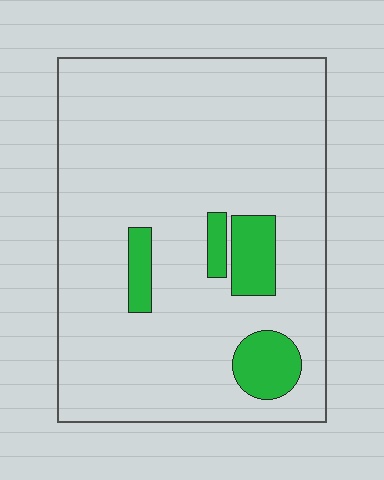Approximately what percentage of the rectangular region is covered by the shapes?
Approximately 10%.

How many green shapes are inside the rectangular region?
4.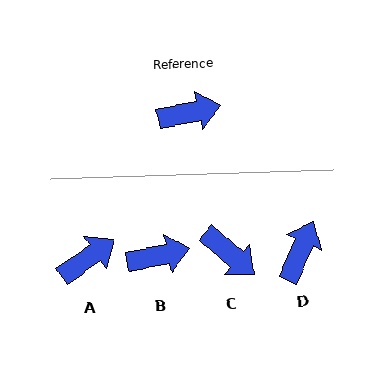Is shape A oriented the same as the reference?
No, it is off by about 23 degrees.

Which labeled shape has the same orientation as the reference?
B.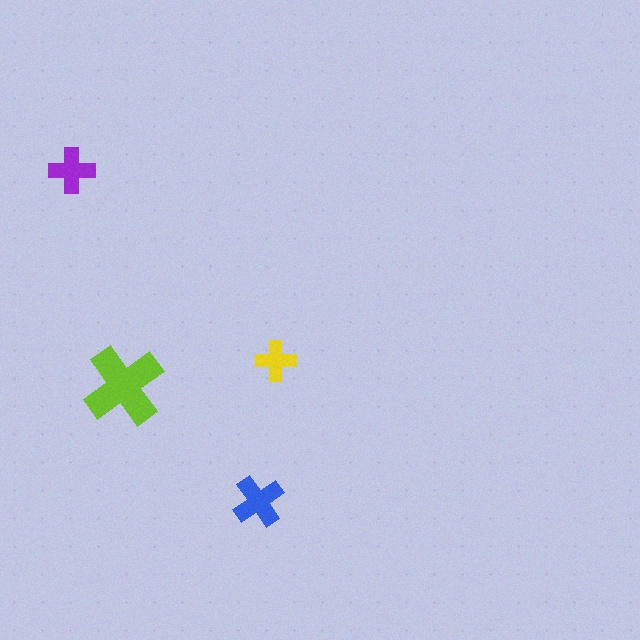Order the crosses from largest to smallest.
the lime one, the blue one, the purple one, the yellow one.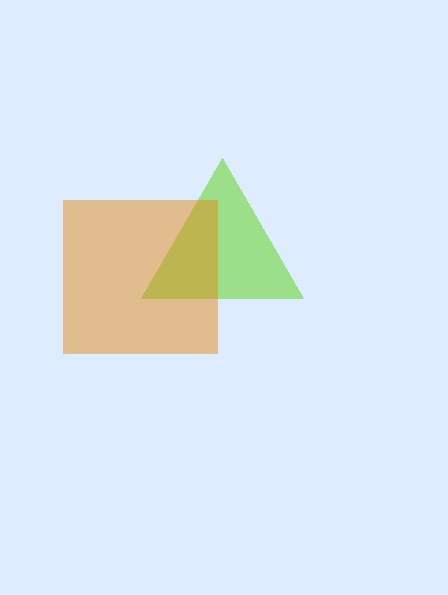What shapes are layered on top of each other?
The layered shapes are: a lime triangle, an orange square.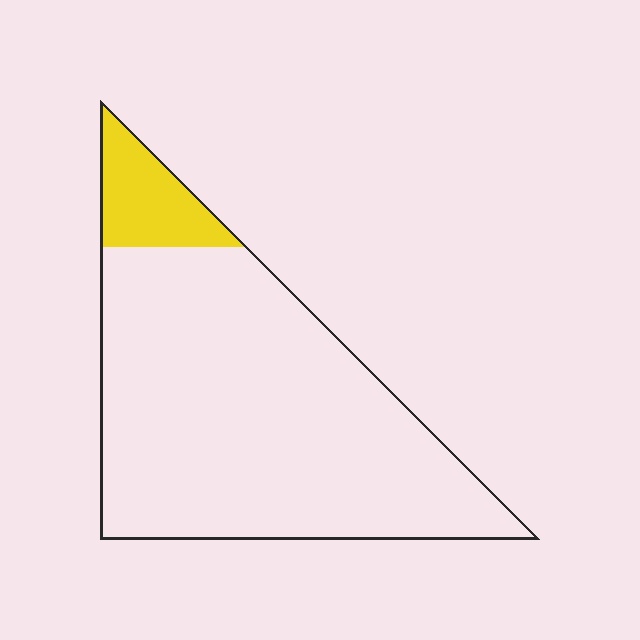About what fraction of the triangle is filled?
About one tenth (1/10).